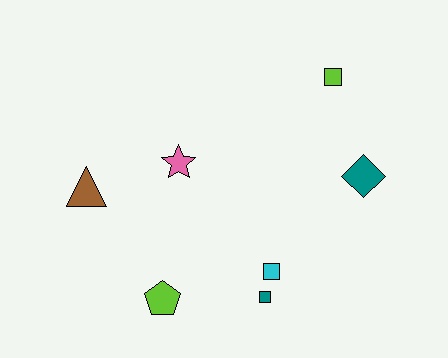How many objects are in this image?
There are 7 objects.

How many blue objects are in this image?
There are no blue objects.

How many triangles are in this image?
There is 1 triangle.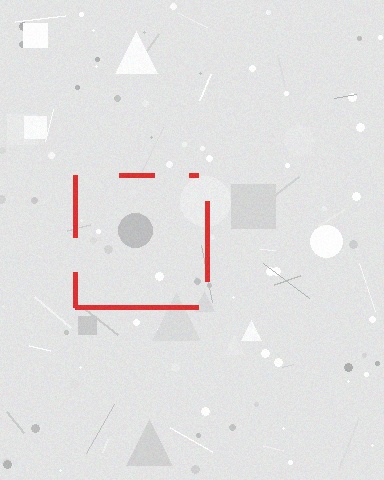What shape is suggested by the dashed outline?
The dashed outline suggests a square.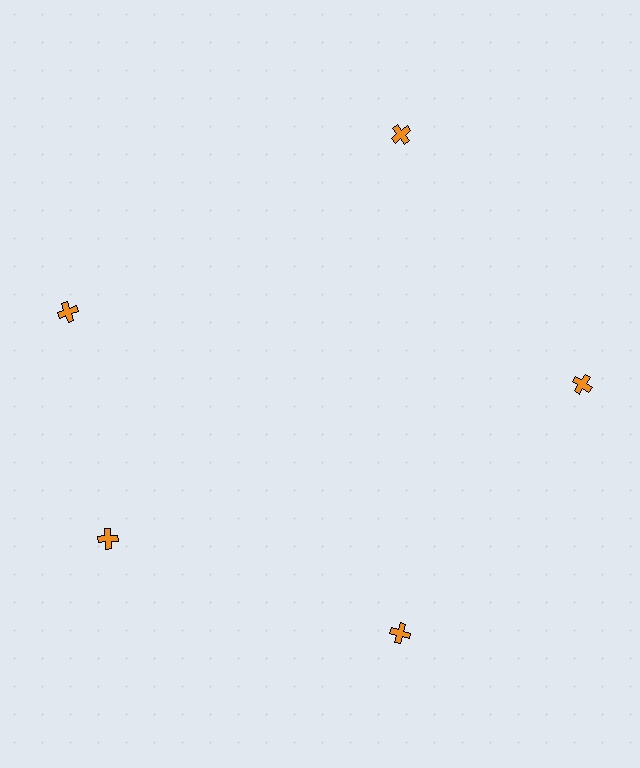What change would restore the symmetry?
The symmetry would be restored by rotating it back into even spacing with its neighbors so that all 5 crosses sit at equal angles and equal distance from the center.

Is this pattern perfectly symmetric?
No. The 5 orange crosses are arranged in a ring, but one element near the 10 o'clock position is rotated out of alignment along the ring, breaking the 5-fold rotational symmetry.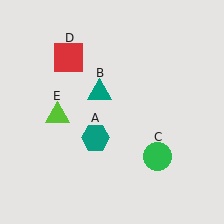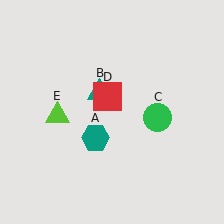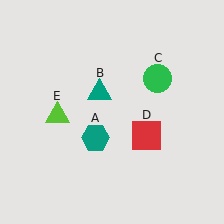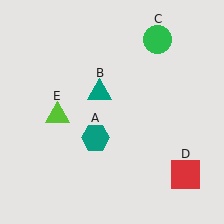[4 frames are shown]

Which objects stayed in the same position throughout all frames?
Teal hexagon (object A) and teal triangle (object B) and lime triangle (object E) remained stationary.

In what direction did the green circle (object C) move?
The green circle (object C) moved up.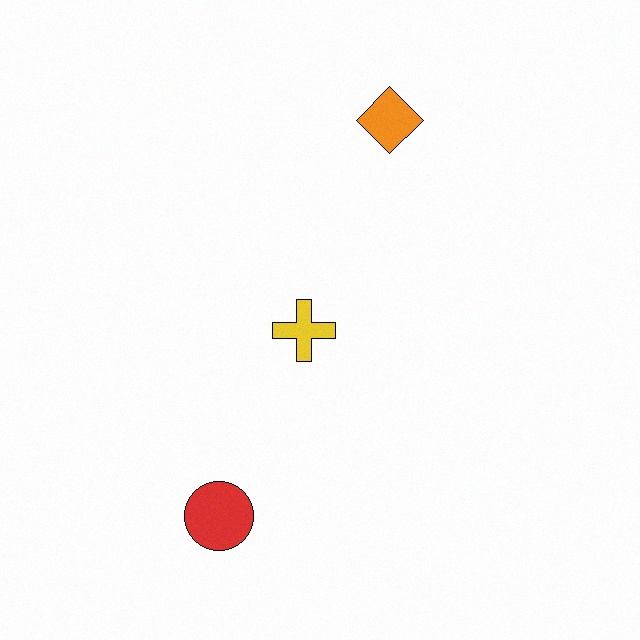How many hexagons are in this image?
There are no hexagons.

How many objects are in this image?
There are 3 objects.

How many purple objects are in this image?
There are no purple objects.